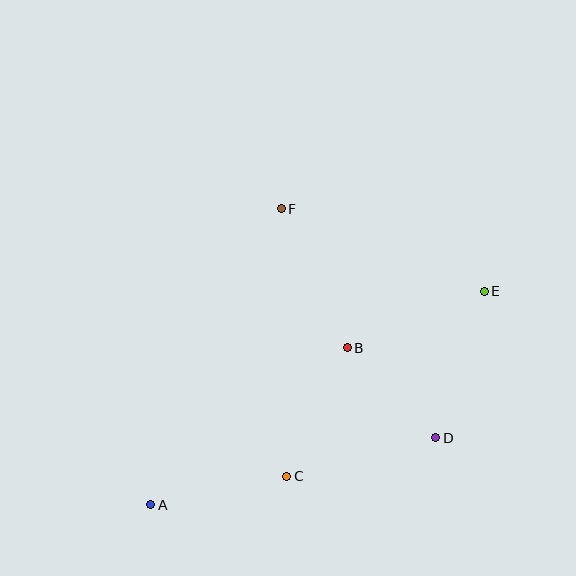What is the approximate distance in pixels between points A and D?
The distance between A and D is approximately 293 pixels.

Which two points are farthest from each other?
Points A and E are farthest from each other.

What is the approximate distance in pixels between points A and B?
The distance between A and B is approximately 252 pixels.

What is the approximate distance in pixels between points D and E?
The distance between D and E is approximately 154 pixels.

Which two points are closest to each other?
Points B and D are closest to each other.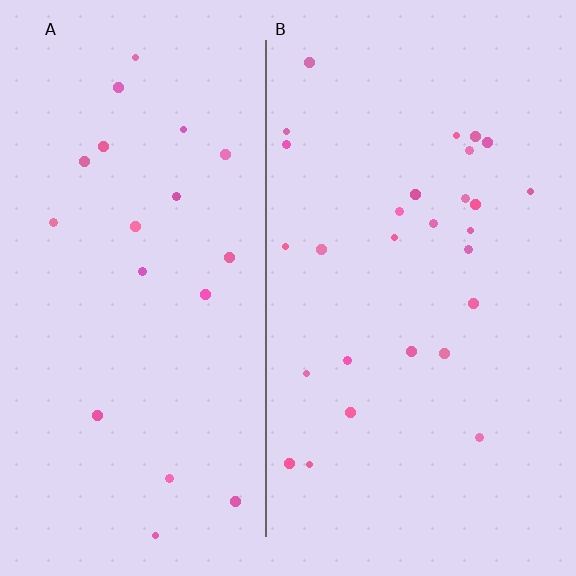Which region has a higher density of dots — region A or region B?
B (the right).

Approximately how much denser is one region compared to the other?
Approximately 1.4× — region B over region A.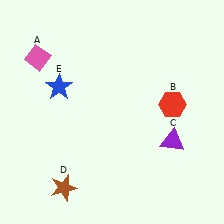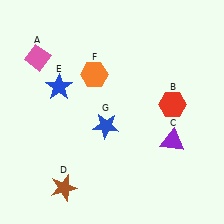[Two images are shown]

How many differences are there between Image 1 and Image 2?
There are 2 differences between the two images.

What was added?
An orange hexagon (F), a blue star (G) were added in Image 2.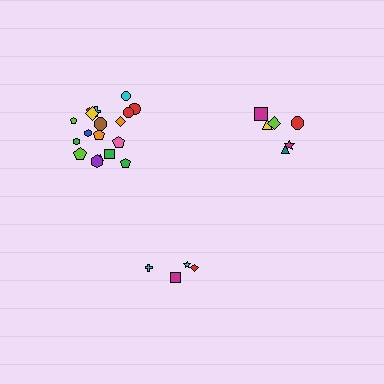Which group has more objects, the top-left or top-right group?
The top-left group.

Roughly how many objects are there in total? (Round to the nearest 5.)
Roughly 30 objects in total.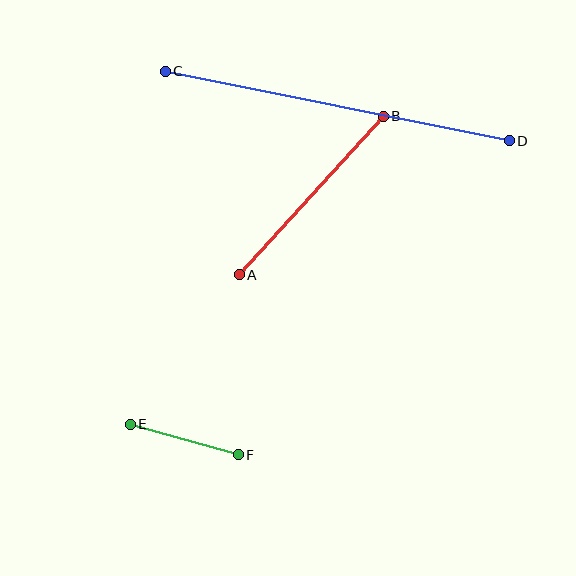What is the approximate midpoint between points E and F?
The midpoint is at approximately (184, 440) pixels.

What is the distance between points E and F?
The distance is approximately 112 pixels.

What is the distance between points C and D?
The distance is approximately 351 pixels.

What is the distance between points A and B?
The distance is approximately 214 pixels.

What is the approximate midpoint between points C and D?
The midpoint is at approximately (337, 106) pixels.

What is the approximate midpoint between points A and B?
The midpoint is at approximately (311, 196) pixels.